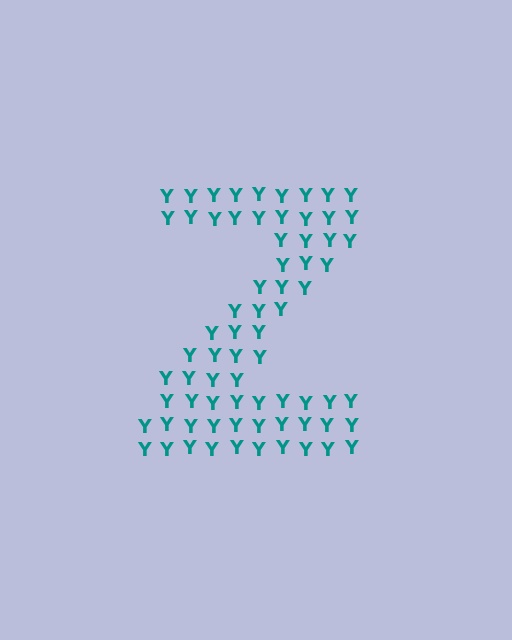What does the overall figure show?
The overall figure shows the letter Z.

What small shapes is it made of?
It is made of small letter Y's.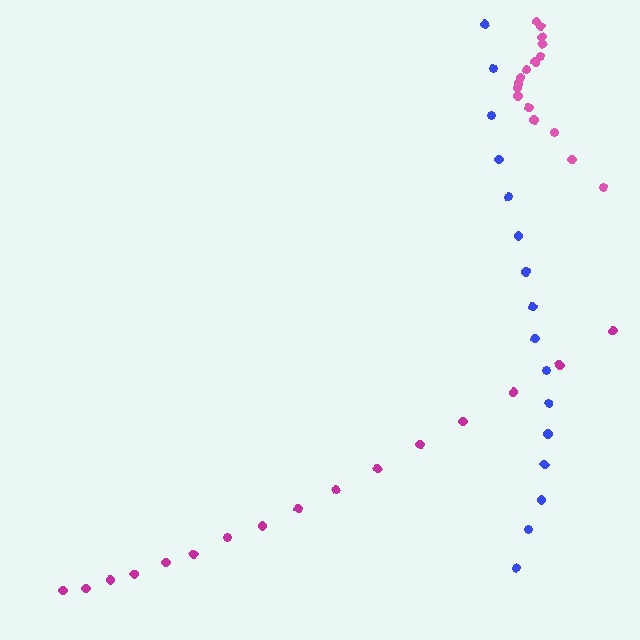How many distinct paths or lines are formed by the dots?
There are 3 distinct paths.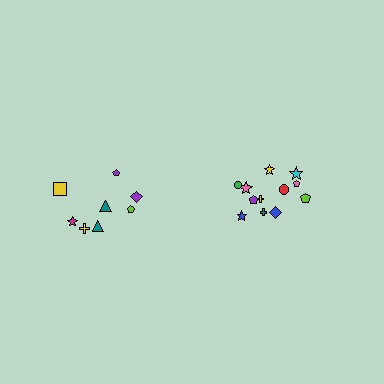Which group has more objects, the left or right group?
The right group.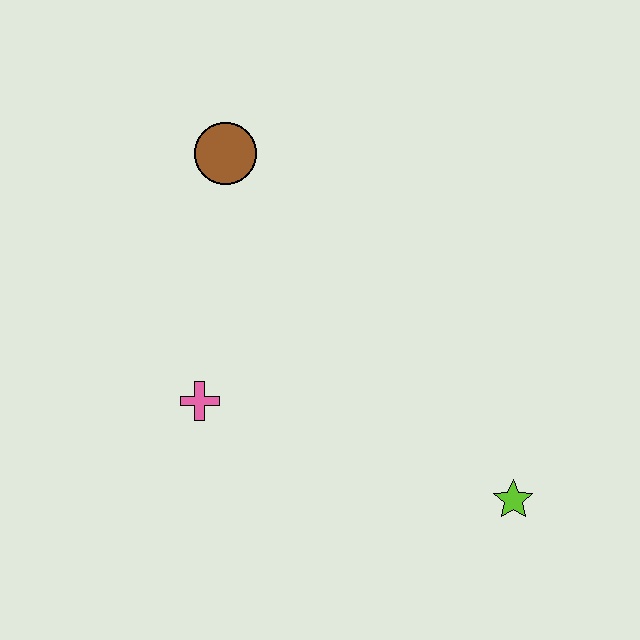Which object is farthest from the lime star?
The brown circle is farthest from the lime star.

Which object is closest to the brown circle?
The pink cross is closest to the brown circle.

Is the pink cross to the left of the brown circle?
Yes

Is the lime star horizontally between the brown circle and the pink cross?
No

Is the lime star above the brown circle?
No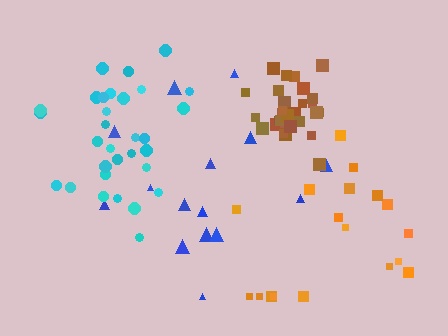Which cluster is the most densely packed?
Brown.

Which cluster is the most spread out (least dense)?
Orange.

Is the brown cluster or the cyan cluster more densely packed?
Brown.